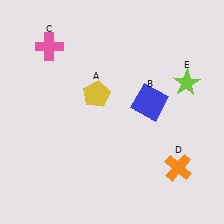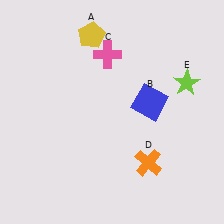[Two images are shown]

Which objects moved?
The objects that moved are: the yellow pentagon (A), the pink cross (C), the orange cross (D).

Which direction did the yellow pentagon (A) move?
The yellow pentagon (A) moved up.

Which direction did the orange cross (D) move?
The orange cross (D) moved left.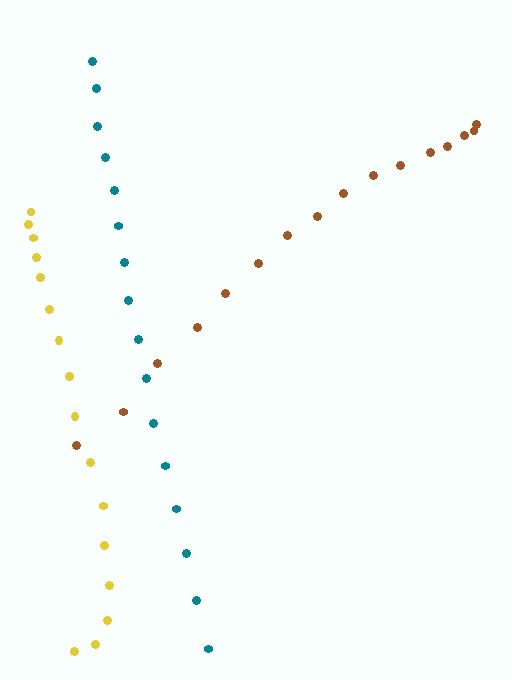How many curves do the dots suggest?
There are 3 distinct paths.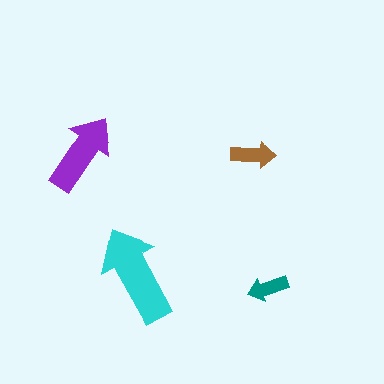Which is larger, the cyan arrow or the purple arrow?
The cyan one.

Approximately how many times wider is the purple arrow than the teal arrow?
About 2 times wider.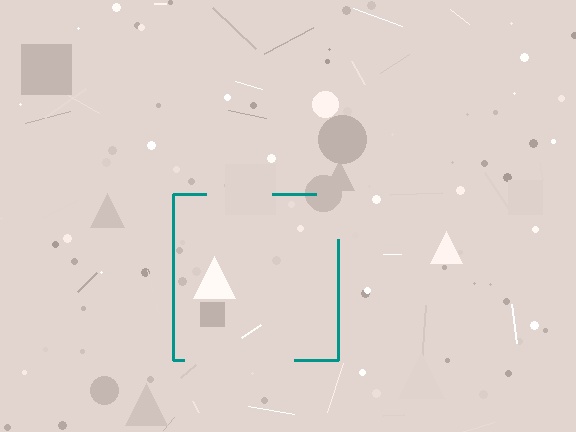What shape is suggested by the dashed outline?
The dashed outline suggests a square.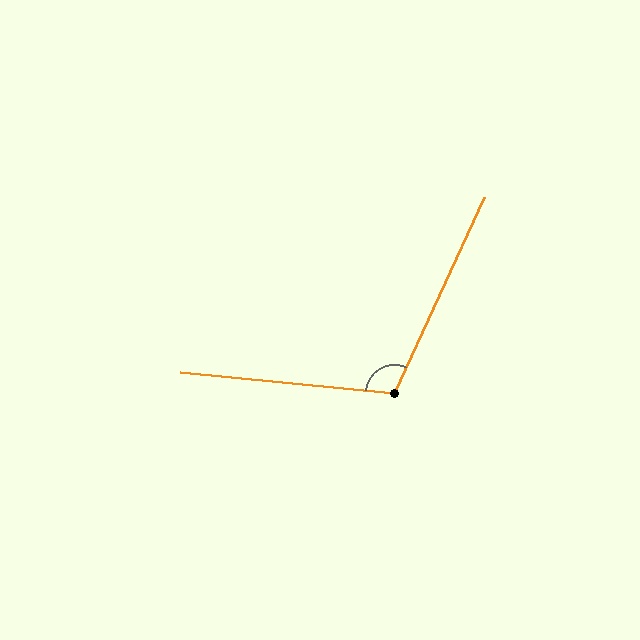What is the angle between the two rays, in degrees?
Approximately 109 degrees.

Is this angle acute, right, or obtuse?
It is obtuse.